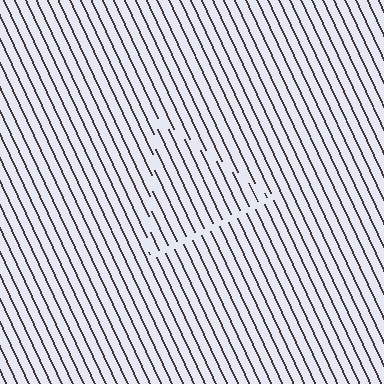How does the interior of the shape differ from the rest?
The interior of the shape contains the same grating, shifted by half a period — the contour is defined by the phase discontinuity where line-ends from the inner and outer gratings abut.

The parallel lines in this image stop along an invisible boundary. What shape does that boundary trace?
An illusory triangle. The interior of the shape contains the same grating, shifted by half a period — the contour is defined by the phase discontinuity where line-ends from the inner and outer gratings abut.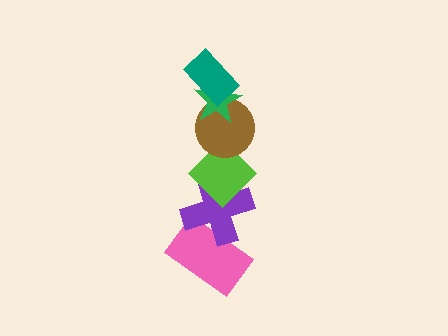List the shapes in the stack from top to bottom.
From top to bottom: the teal rectangle, the green star, the brown circle, the lime diamond, the purple cross, the pink rectangle.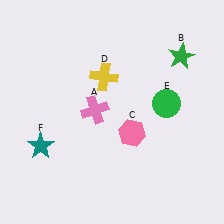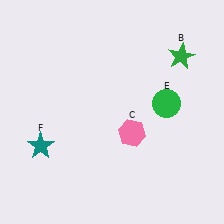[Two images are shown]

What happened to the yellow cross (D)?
The yellow cross (D) was removed in Image 2. It was in the top-left area of Image 1.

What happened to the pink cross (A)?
The pink cross (A) was removed in Image 2. It was in the top-left area of Image 1.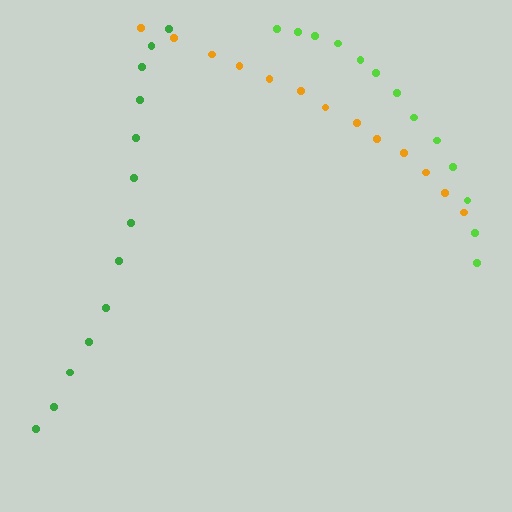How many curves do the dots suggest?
There are 3 distinct paths.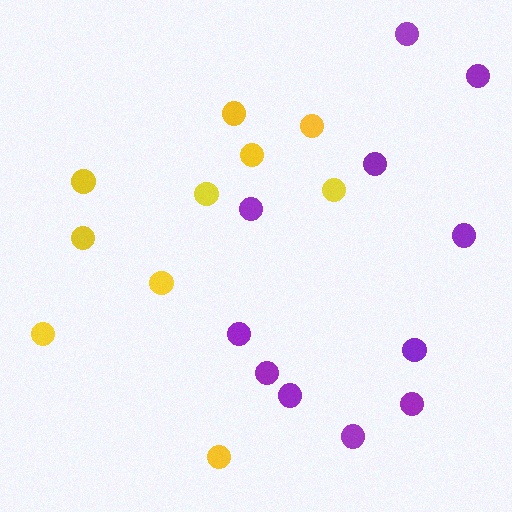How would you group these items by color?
There are 2 groups: one group of yellow circles (10) and one group of purple circles (11).